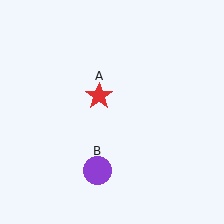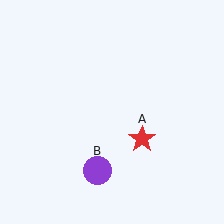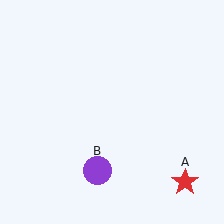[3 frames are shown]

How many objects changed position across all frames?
1 object changed position: red star (object A).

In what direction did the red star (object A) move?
The red star (object A) moved down and to the right.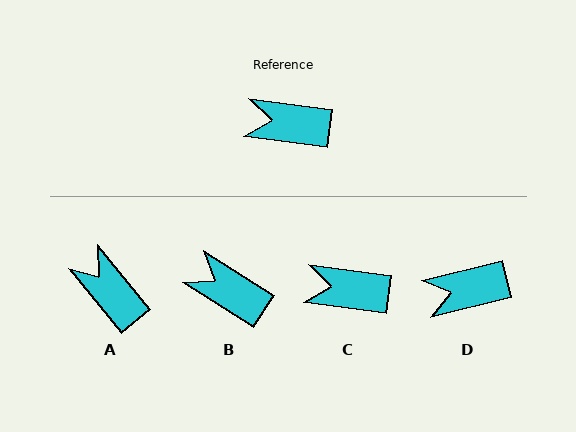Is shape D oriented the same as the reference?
No, it is off by about 21 degrees.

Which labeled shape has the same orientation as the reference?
C.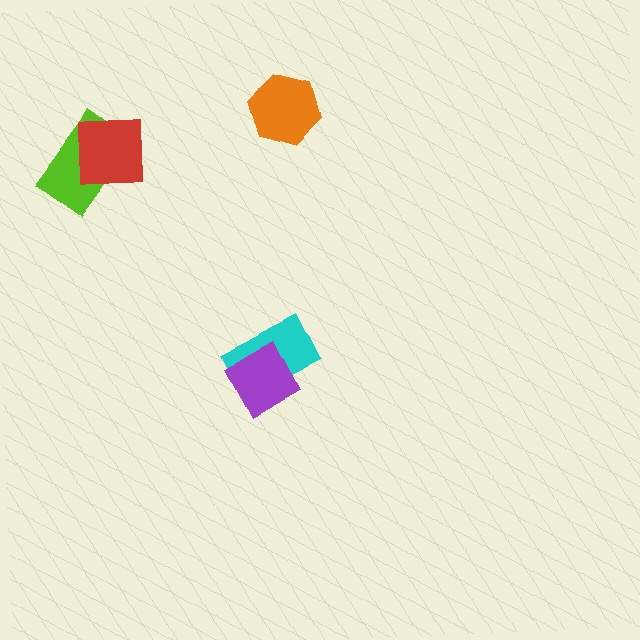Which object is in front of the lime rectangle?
The red square is in front of the lime rectangle.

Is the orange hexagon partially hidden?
No, no other shape covers it.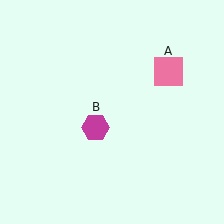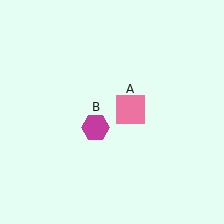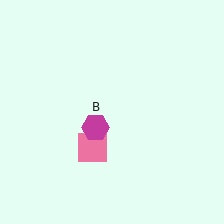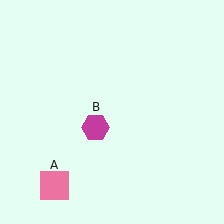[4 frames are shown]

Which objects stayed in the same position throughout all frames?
Magenta hexagon (object B) remained stationary.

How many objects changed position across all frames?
1 object changed position: pink square (object A).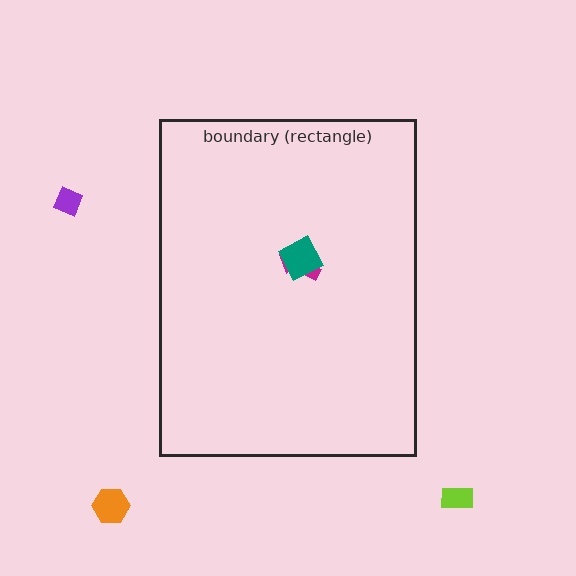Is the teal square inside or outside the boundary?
Inside.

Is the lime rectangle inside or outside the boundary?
Outside.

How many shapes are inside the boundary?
2 inside, 3 outside.